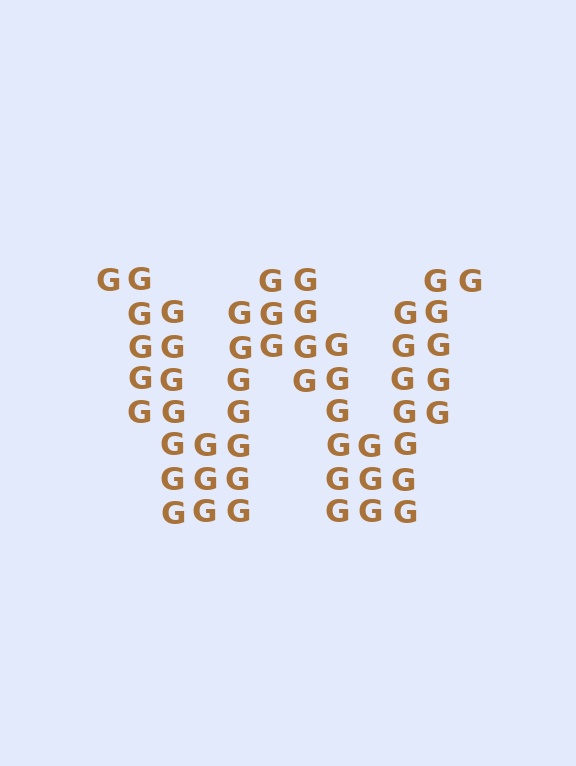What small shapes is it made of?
It is made of small letter G's.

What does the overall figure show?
The overall figure shows the letter W.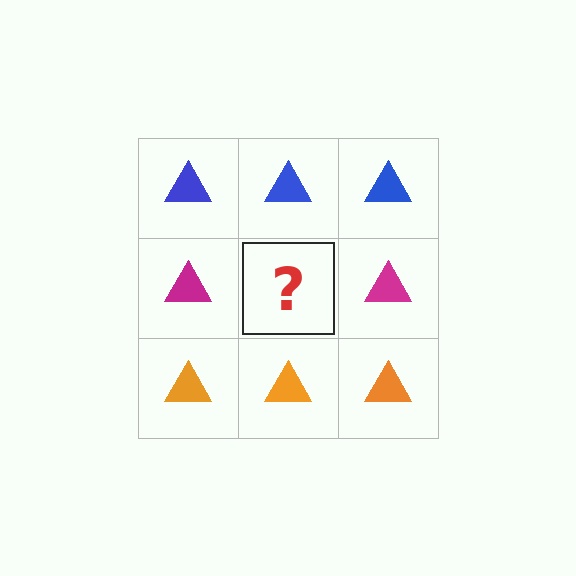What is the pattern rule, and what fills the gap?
The rule is that each row has a consistent color. The gap should be filled with a magenta triangle.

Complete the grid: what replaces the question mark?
The question mark should be replaced with a magenta triangle.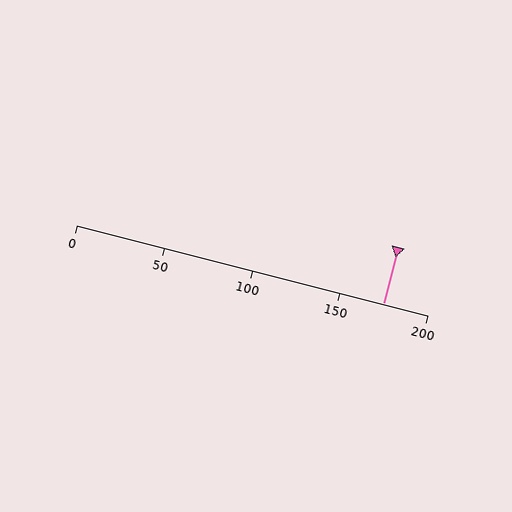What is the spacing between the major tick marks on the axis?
The major ticks are spaced 50 apart.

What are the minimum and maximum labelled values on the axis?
The axis runs from 0 to 200.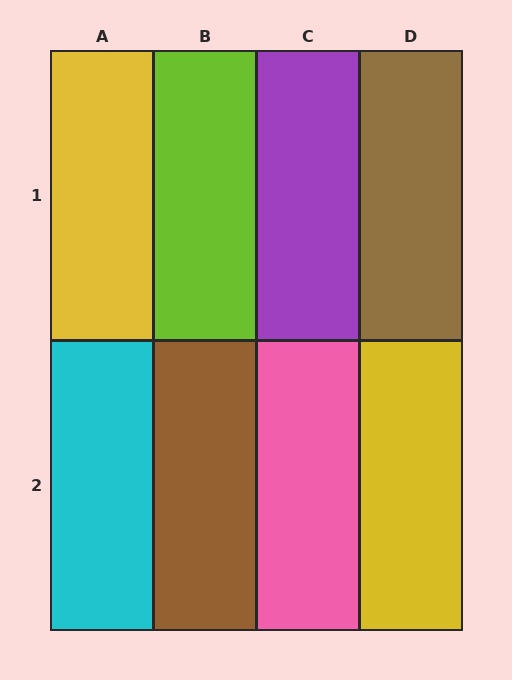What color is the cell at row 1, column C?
Purple.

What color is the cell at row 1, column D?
Brown.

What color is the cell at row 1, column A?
Yellow.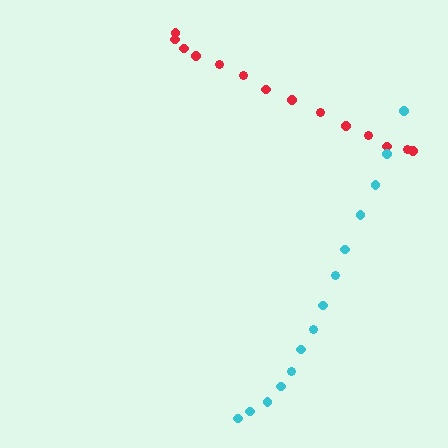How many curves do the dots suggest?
There are 2 distinct paths.